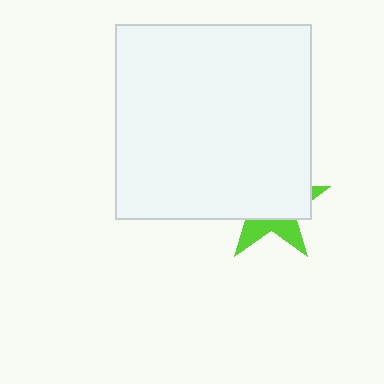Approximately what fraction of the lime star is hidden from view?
Roughly 67% of the lime star is hidden behind the white rectangle.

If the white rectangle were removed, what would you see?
You would see the complete lime star.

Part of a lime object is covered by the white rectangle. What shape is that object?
It is a star.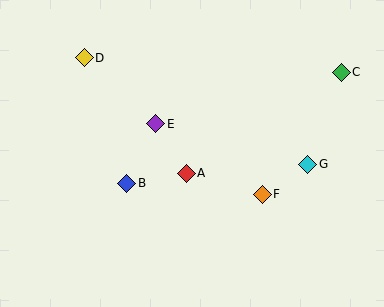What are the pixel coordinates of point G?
Point G is at (308, 164).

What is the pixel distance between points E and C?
The distance between E and C is 193 pixels.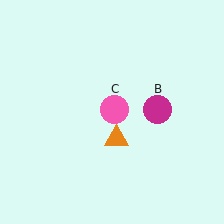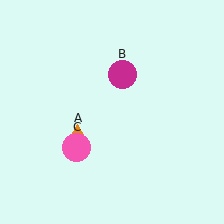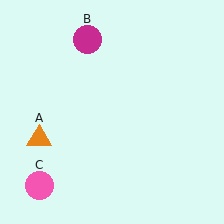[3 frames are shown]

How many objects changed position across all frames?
3 objects changed position: orange triangle (object A), magenta circle (object B), pink circle (object C).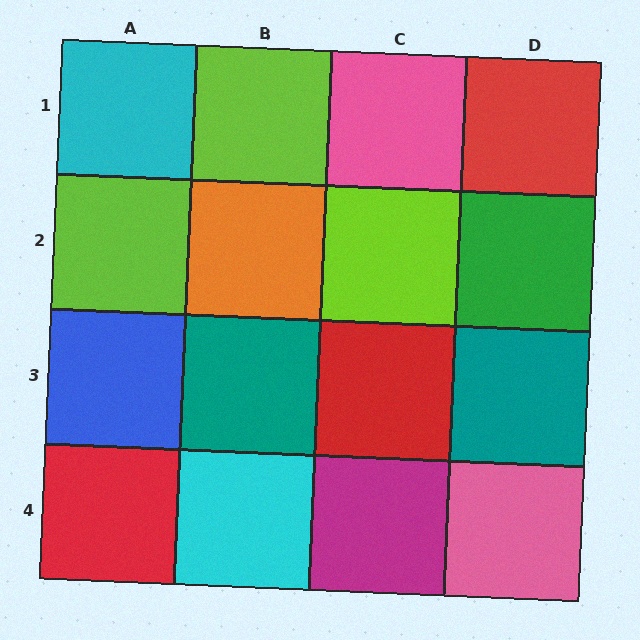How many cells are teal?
2 cells are teal.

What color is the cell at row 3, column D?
Teal.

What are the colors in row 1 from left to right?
Cyan, lime, pink, red.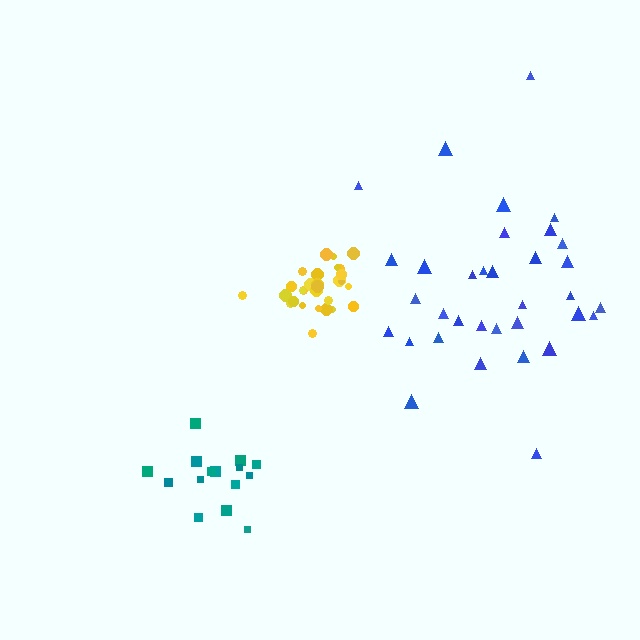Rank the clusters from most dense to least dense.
yellow, teal, blue.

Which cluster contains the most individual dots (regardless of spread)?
Yellow (34).